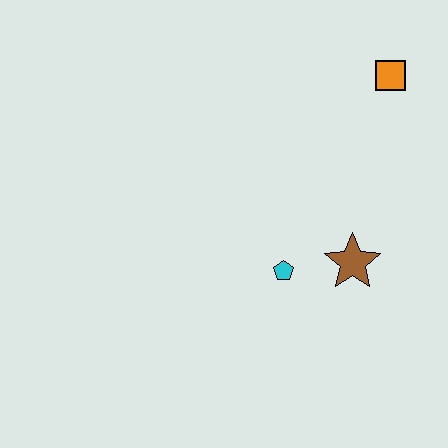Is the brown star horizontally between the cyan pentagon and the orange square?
Yes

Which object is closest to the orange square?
The brown star is closest to the orange square.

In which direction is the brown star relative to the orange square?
The brown star is below the orange square.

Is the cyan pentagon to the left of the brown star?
Yes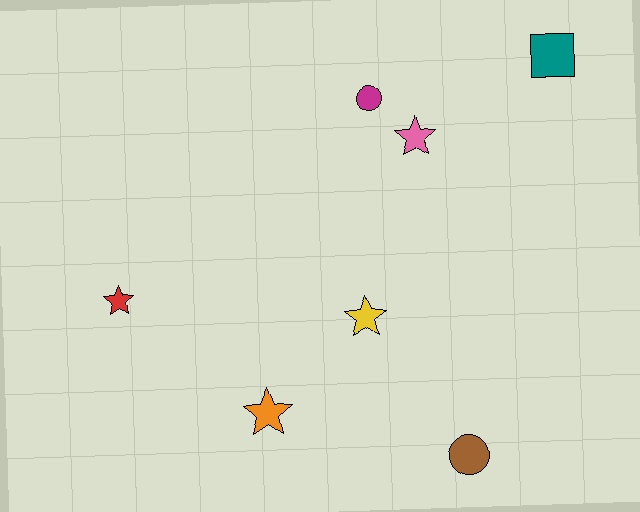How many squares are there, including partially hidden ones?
There is 1 square.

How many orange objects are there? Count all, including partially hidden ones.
There is 1 orange object.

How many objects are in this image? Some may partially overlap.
There are 7 objects.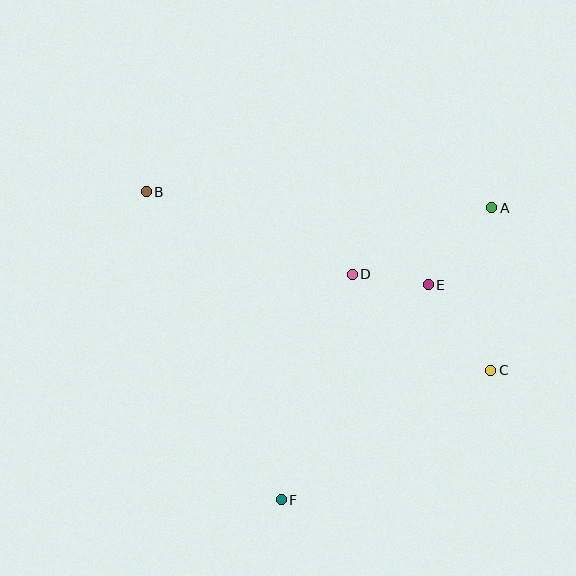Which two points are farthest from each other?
Points B and C are farthest from each other.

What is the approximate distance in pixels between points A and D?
The distance between A and D is approximately 155 pixels.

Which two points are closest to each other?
Points D and E are closest to each other.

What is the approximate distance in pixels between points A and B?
The distance between A and B is approximately 346 pixels.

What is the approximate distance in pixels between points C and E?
The distance between C and E is approximately 106 pixels.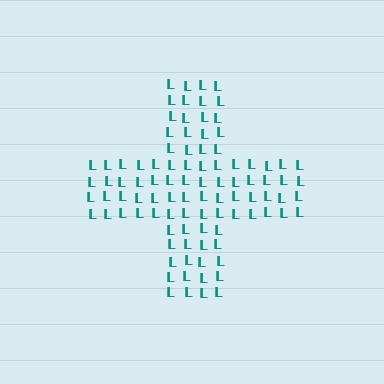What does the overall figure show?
The overall figure shows a cross.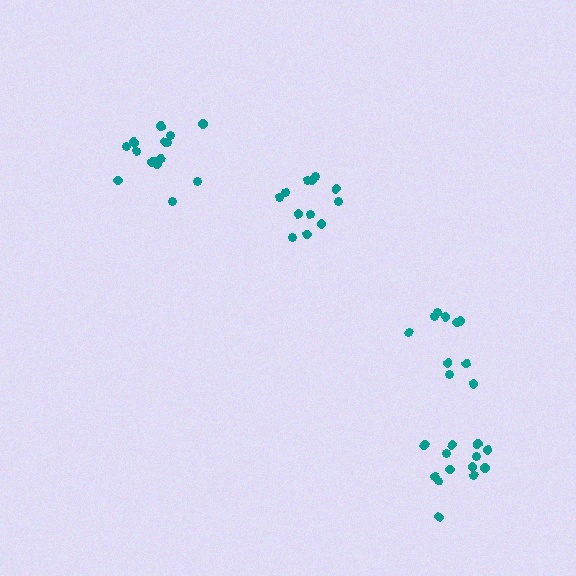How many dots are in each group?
Group 1: 15 dots, Group 2: 10 dots, Group 3: 13 dots, Group 4: 12 dots (50 total).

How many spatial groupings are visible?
There are 4 spatial groupings.